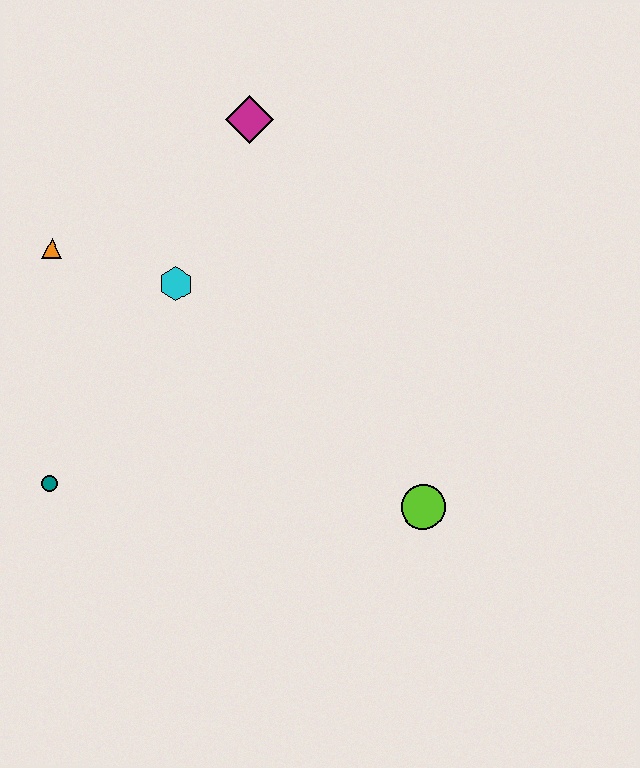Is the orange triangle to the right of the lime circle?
No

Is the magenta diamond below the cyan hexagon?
No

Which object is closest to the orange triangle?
The cyan hexagon is closest to the orange triangle.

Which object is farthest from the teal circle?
The magenta diamond is farthest from the teal circle.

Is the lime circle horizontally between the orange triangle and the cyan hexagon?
No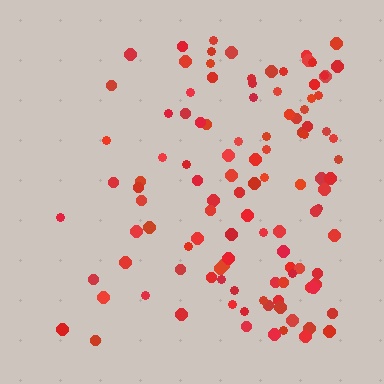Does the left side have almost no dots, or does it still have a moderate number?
Still a moderate number, just noticeably fewer than the right.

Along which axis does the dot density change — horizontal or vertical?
Horizontal.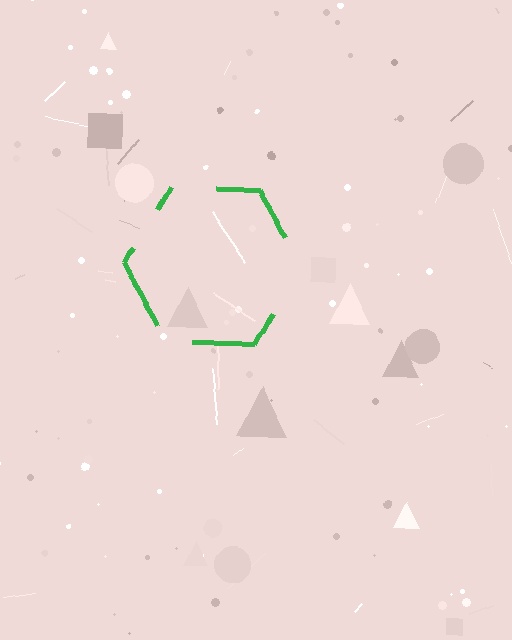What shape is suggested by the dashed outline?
The dashed outline suggests a hexagon.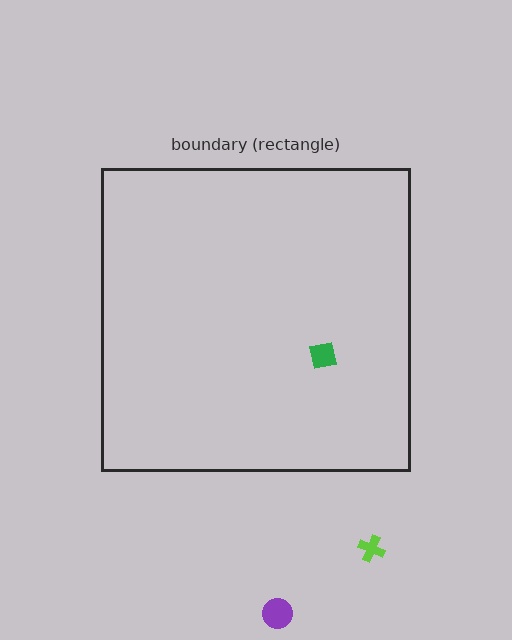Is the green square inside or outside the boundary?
Inside.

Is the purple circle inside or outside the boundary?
Outside.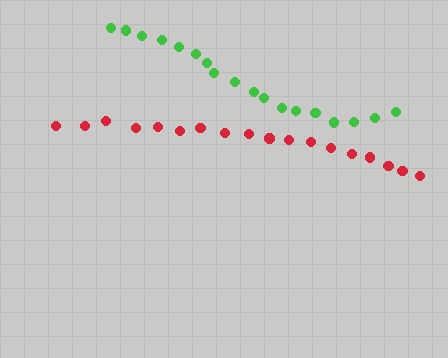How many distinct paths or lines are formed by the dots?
There are 2 distinct paths.